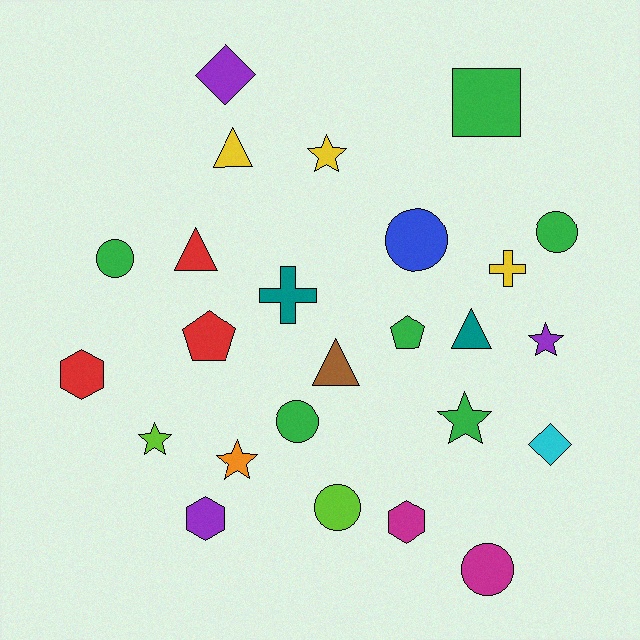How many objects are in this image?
There are 25 objects.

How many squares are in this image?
There is 1 square.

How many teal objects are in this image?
There are 2 teal objects.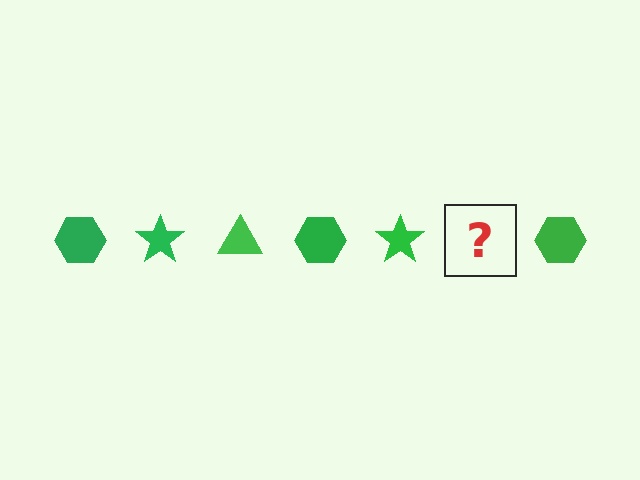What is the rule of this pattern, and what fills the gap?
The rule is that the pattern cycles through hexagon, star, triangle shapes in green. The gap should be filled with a green triangle.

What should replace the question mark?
The question mark should be replaced with a green triangle.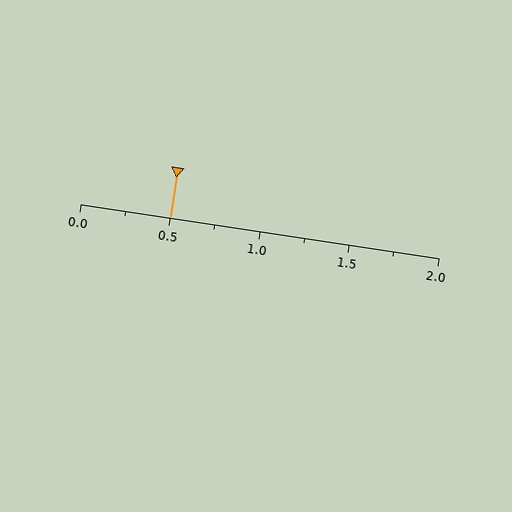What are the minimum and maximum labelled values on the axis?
The axis runs from 0.0 to 2.0.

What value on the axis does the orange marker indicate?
The marker indicates approximately 0.5.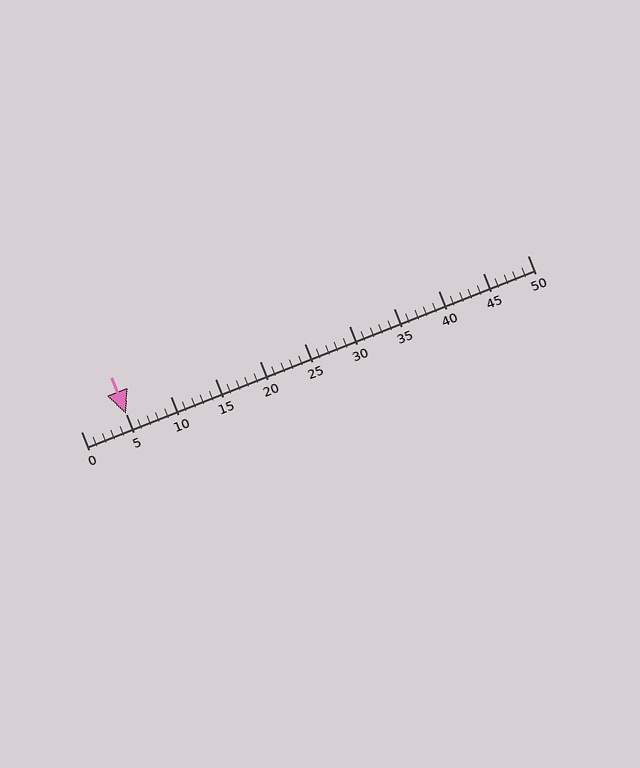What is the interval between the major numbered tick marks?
The major tick marks are spaced 5 units apart.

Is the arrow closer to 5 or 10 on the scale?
The arrow is closer to 5.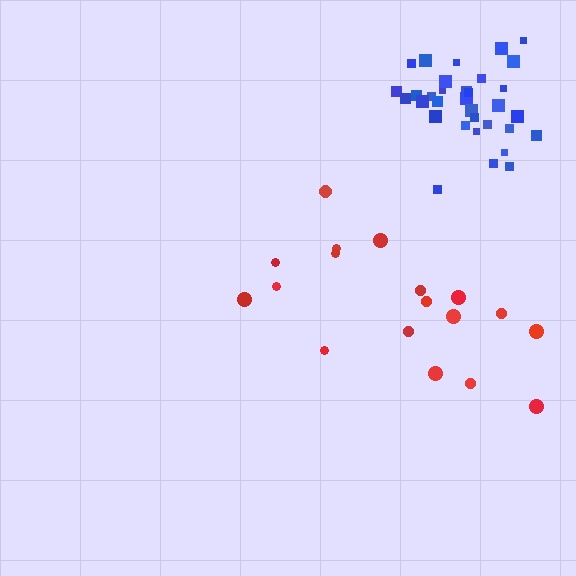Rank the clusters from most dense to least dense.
blue, red.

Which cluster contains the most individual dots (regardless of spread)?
Blue (33).